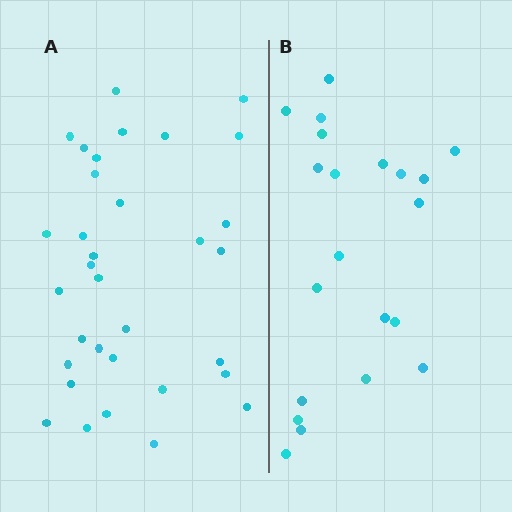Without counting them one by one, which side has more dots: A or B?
Region A (the left region) has more dots.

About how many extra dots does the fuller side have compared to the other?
Region A has roughly 12 or so more dots than region B.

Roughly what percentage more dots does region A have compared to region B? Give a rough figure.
About 55% more.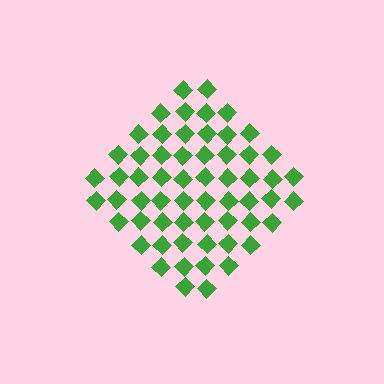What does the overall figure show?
The overall figure shows a diamond.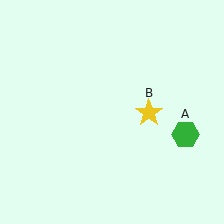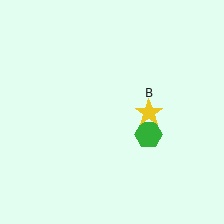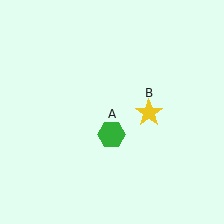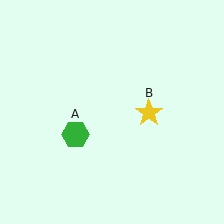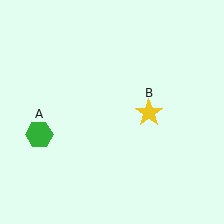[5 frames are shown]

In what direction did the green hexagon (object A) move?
The green hexagon (object A) moved left.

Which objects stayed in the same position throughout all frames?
Yellow star (object B) remained stationary.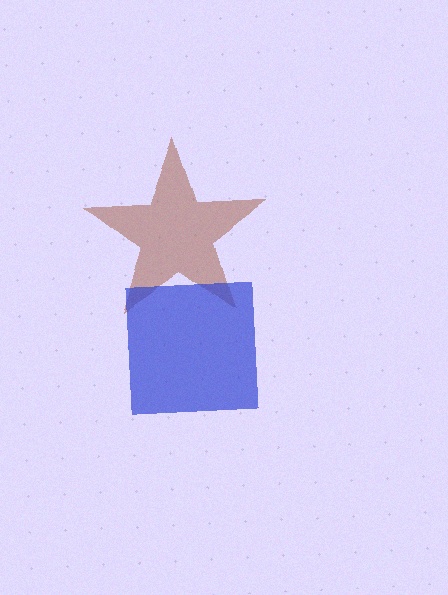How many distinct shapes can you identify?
There are 2 distinct shapes: a brown star, a blue square.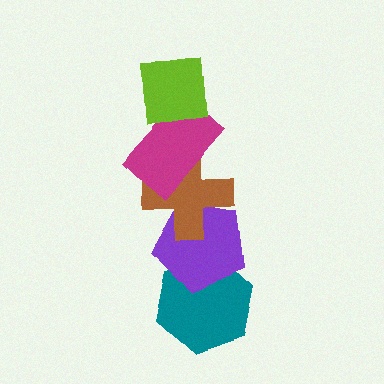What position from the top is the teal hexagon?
The teal hexagon is 5th from the top.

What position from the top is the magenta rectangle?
The magenta rectangle is 2nd from the top.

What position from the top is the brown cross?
The brown cross is 3rd from the top.